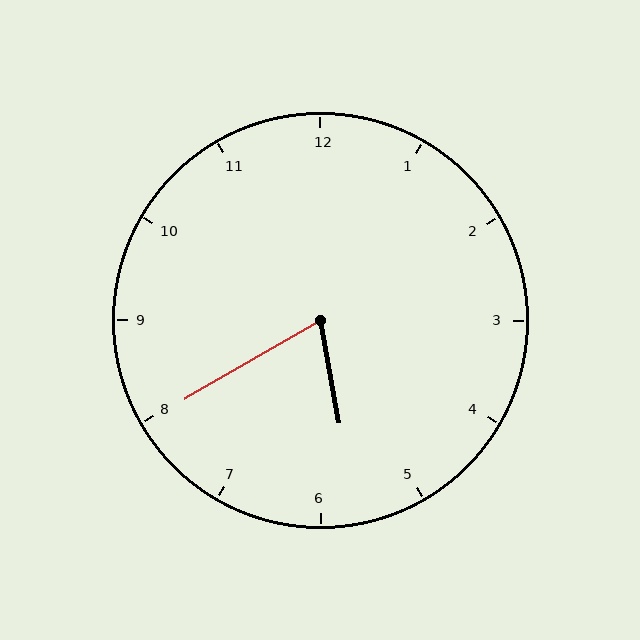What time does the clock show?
5:40.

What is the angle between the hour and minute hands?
Approximately 70 degrees.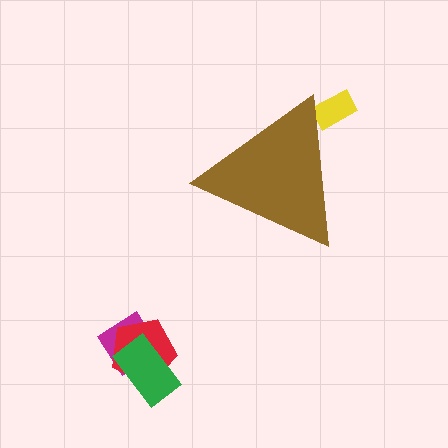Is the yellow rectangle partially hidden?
Yes, the yellow rectangle is partially hidden behind the brown triangle.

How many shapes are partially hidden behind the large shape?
1 shape is partially hidden.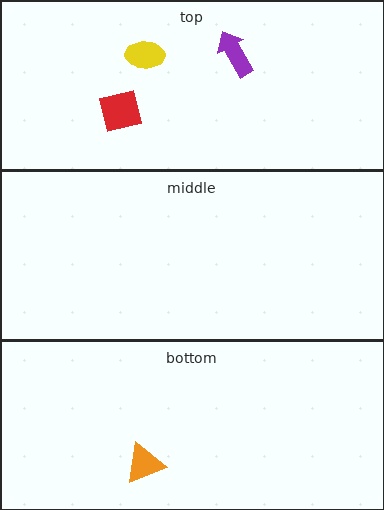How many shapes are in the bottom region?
1.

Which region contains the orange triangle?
The bottom region.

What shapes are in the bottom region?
The orange triangle.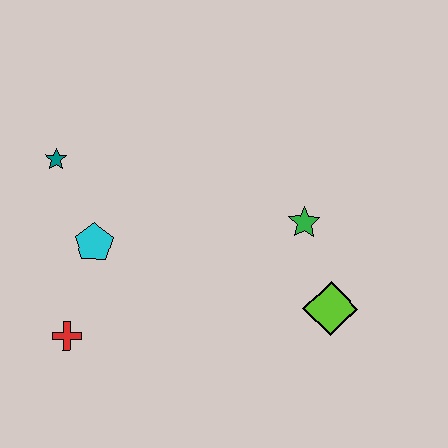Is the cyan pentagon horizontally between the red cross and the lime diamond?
Yes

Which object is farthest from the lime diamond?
The teal star is farthest from the lime diamond.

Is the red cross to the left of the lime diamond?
Yes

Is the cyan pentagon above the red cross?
Yes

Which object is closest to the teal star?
The cyan pentagon is closest to the teal star.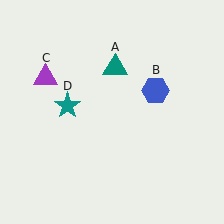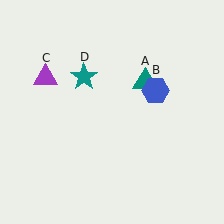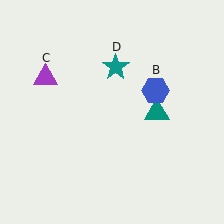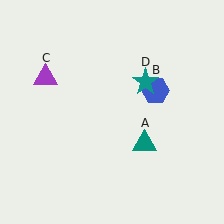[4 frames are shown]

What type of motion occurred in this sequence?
The teal triangle (object A), teal star (object D) rotated clockwise around the center of the scene.